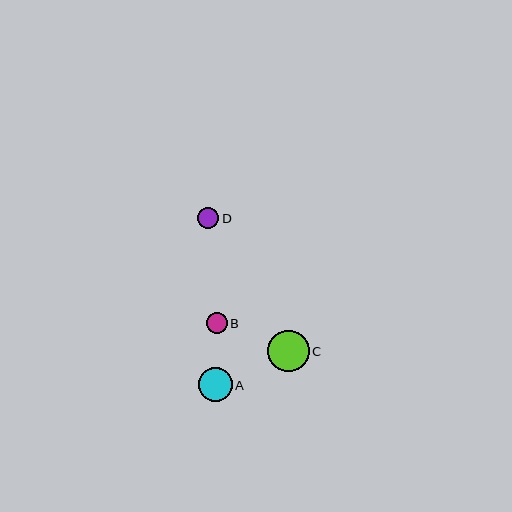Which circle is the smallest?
Circle B is the smallest with a size of approximately 21 pixels.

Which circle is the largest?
Circle C is the largest with a size of approximately 41 pixels.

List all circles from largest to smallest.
From largest to smallest: C, A, D, B.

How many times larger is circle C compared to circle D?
Circle C is approximately 2.0 times the size of circle D.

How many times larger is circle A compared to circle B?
Circle A is approximately 1.6 times the size of circle B.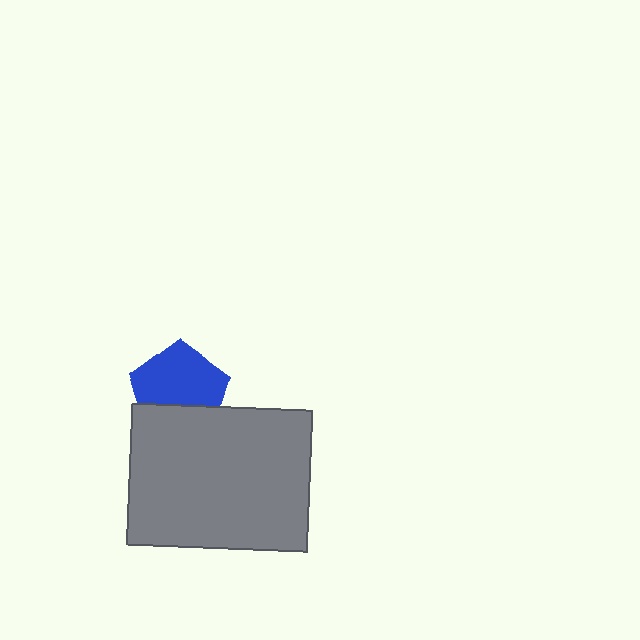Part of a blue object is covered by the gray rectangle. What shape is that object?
It is a pentagon.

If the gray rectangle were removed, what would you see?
You would see the complete blue pentagon.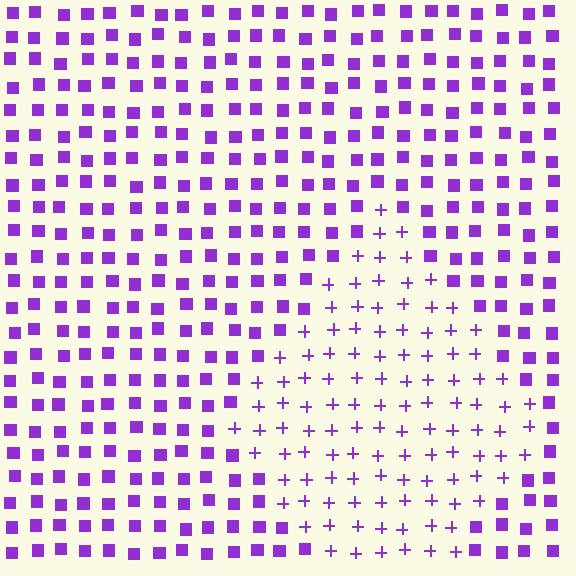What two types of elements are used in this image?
The image uses plus signs inside the diamond region and squares outside it.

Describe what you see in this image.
The image is filled with small purple elements arranged in a uniform grid. A diamond-shaped region contains plus signs, while the surrounding area contains squares. The boundary is defined purely by the change in element shape.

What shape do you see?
I see a diamond.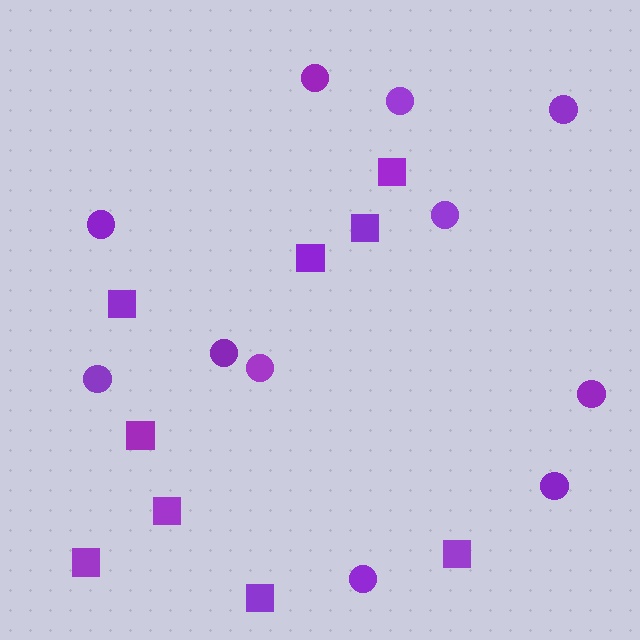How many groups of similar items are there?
There are 2 groups: one group of squares (9) and one group of circles (11).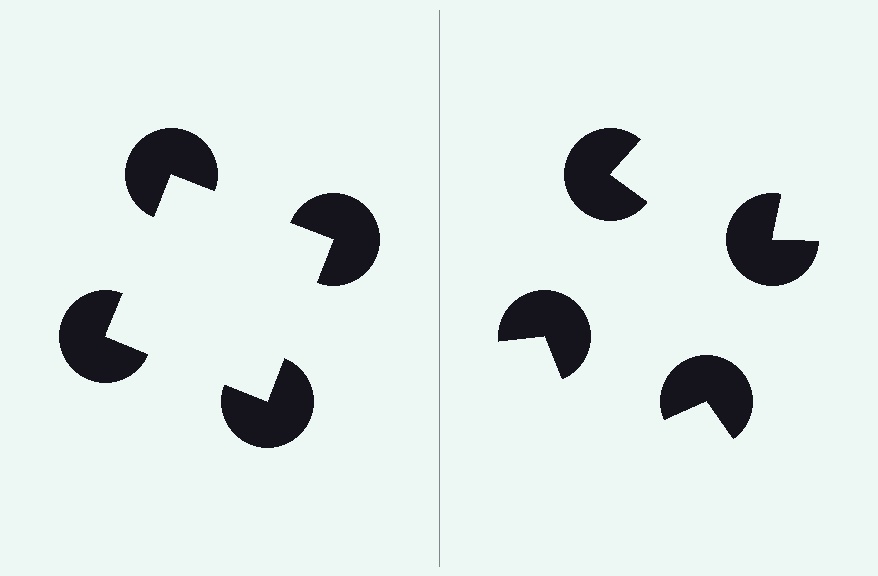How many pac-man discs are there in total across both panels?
8 — 4 on each side.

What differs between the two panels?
The pac-man discs are positioned identically on both sides; only the wedge orientations differ. On the left they align to a square; on the right they are misaligned.